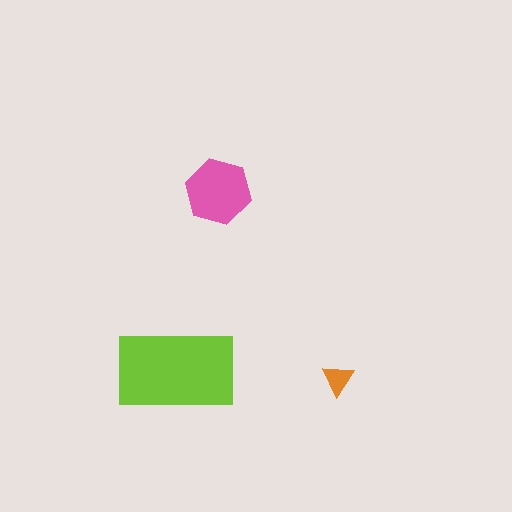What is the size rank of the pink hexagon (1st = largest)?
2nd.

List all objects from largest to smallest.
The lime rectangle, the pink hexagon, the orange triangle.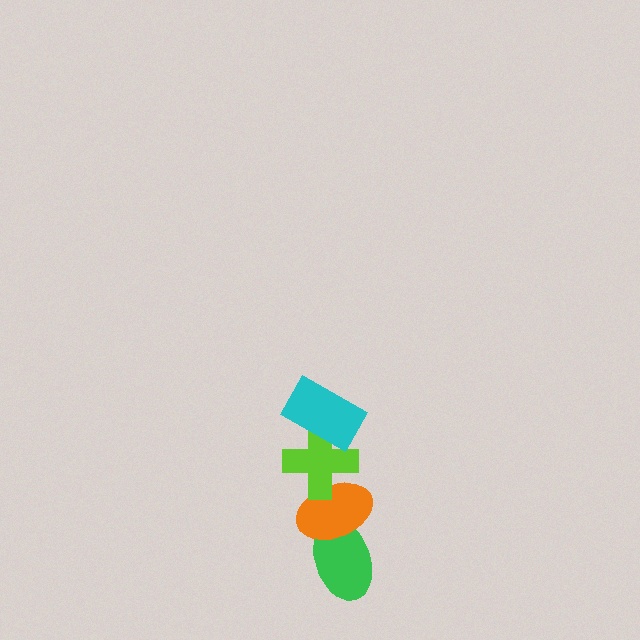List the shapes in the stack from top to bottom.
From top to bottom: the cyan rectangle, the lime cross, the orange ellipse, the green ellipse.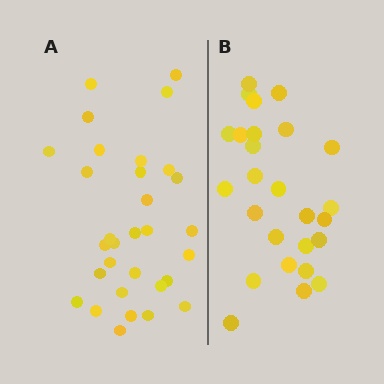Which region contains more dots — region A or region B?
Region A (the left region) has more dots.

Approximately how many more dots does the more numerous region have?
Region A has about 5 more dots than region B.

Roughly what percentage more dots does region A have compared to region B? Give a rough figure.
About 20% more.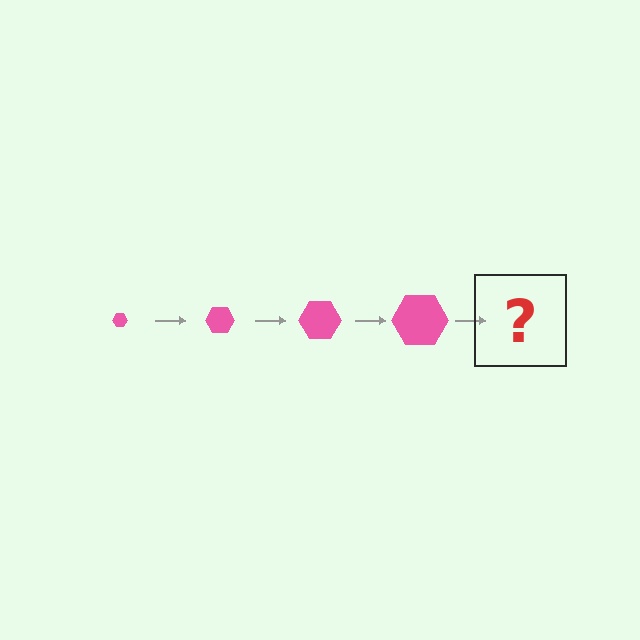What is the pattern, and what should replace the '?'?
The pattern is that the hexagon gets progressively larger each step. The '?' should be a pink hexagon, larger than the previous one.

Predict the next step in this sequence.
The next step is a pink hexagon, larger than the previous one.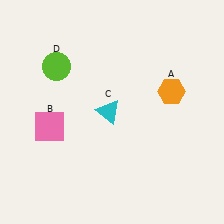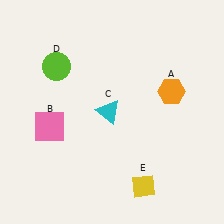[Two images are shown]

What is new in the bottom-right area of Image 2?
A yellow diamond (E) was added in the bottom-right area of Image 2.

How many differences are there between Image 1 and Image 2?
There is 1 difference between the two images.